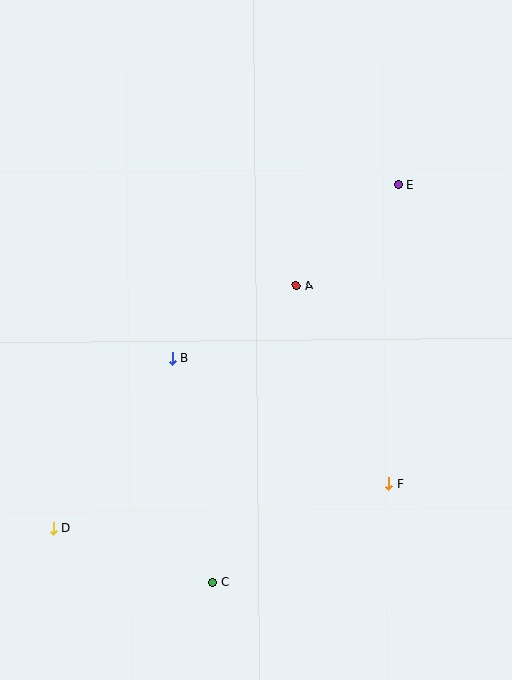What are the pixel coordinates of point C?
Point C is at (213, 583).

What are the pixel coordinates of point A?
Point A is at (296, 286).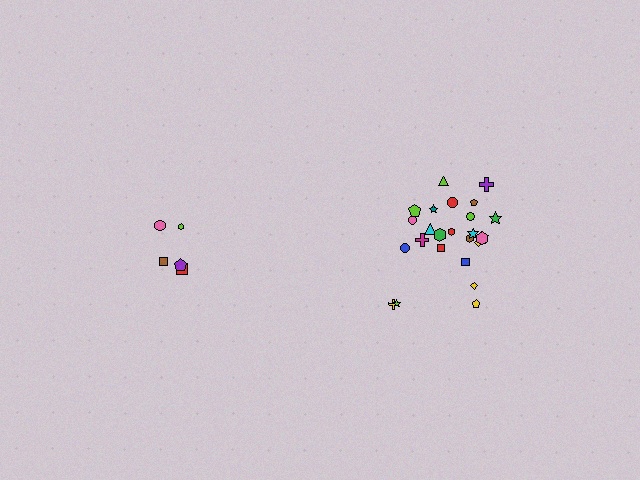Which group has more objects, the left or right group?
The right group.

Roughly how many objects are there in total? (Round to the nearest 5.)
Roughly 30 objects in total.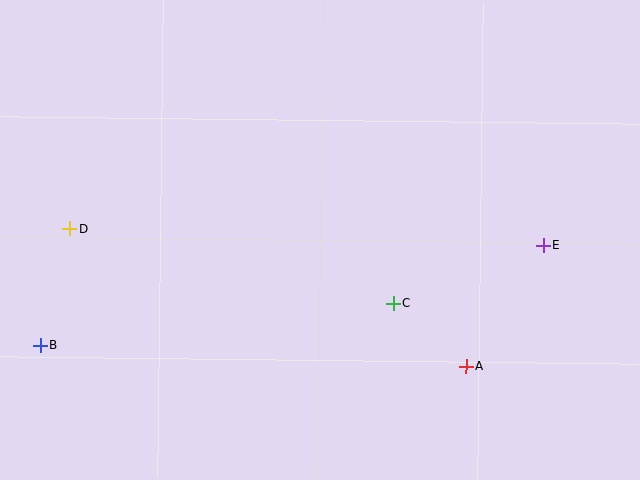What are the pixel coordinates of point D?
Point D is at (70, 229).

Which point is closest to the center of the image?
Point C at (394, 303) is closest to the center.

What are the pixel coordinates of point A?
Point A is at (466, 366).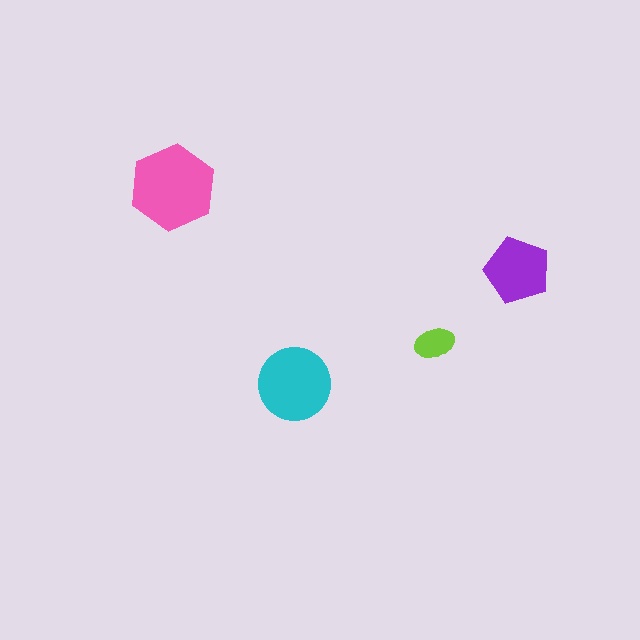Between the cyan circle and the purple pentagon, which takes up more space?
The cyan circle.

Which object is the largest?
The pink hexagon.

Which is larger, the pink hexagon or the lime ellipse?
The pink hexagon.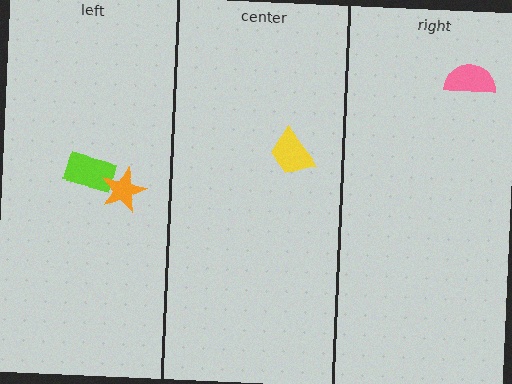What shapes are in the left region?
The lime rectangle, the orange star.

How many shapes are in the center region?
1.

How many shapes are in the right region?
1.